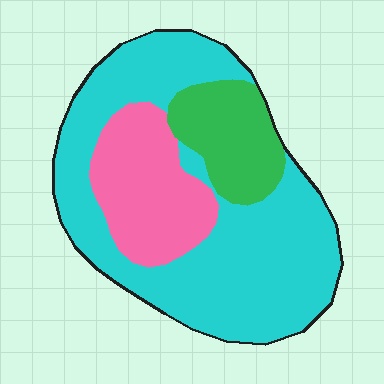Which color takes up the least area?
Green, at roughly 15%.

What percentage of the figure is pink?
Pink covers 22% of the figure.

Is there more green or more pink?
Pink.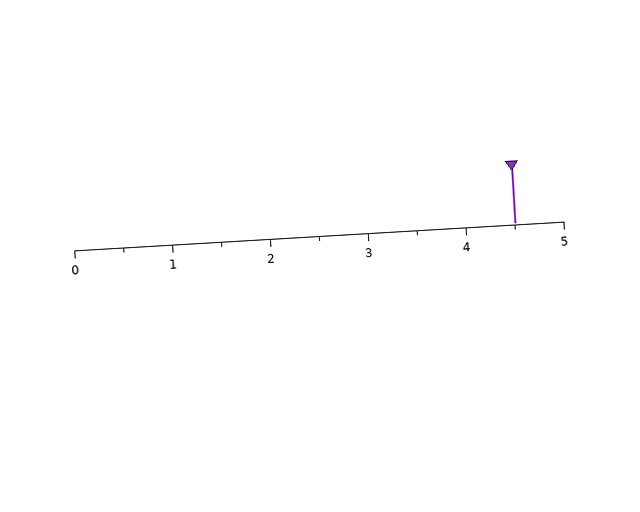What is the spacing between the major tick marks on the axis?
The major ticks are spaced 1 apart.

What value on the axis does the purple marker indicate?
The marker indicates approximately 4.5.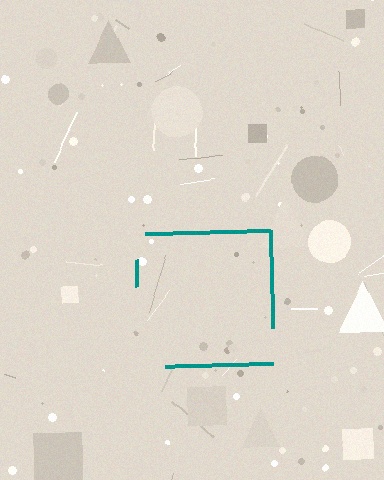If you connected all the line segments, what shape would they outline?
They would outline a square.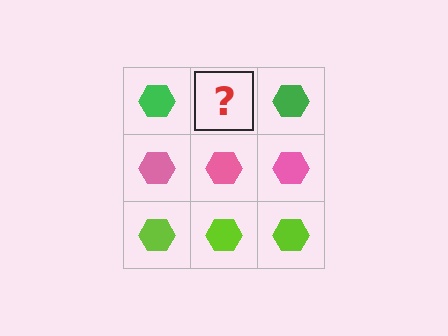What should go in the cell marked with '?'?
The missing cell should contain a green hexagon.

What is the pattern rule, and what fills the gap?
The rule is that each row has a consistent color. The gap should be filled with a green hexagon.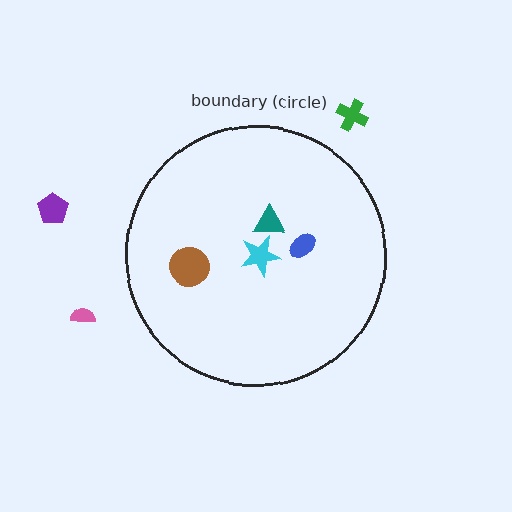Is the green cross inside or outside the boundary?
Outside.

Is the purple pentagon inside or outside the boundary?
Outside.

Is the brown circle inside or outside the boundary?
Inside.